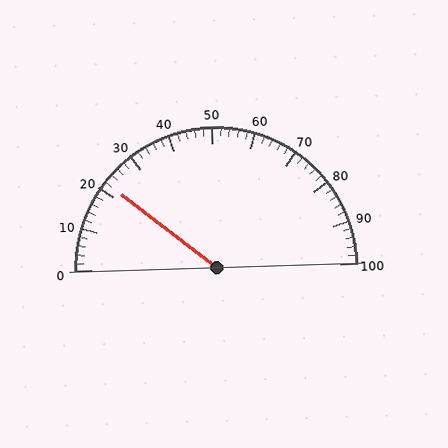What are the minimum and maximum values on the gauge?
The gauge ranges from 0 to 100.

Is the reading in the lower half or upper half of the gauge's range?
The reading is in the lower half of the range (0 to 100).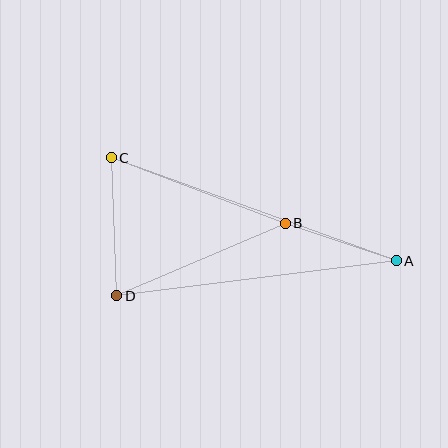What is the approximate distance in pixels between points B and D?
The distance between B and D is approximately 184 pixels.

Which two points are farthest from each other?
Points A and C are farthest from each other.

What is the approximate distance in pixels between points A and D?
The distance between A and D is approximately 282 pixels.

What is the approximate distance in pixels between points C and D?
The distance between C and D is approximately 138 pixels.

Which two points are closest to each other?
Points A and B are closest to each other.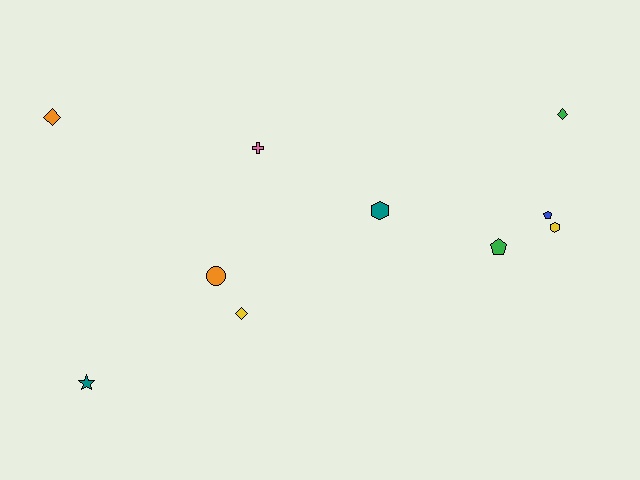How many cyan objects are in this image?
There are no cyan objects.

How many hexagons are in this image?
There are 2 hexagons.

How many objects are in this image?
There are 10 objects.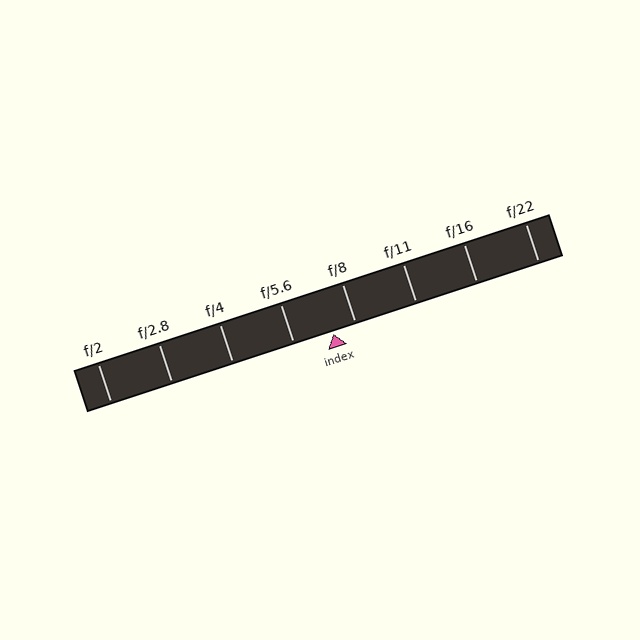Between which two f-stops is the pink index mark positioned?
The index mark is between f/5.6 and f/8.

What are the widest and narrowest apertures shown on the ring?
The widest aperture shown is f/2 and the narrowest is f/22.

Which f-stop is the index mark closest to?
The index mark is closest to f/8.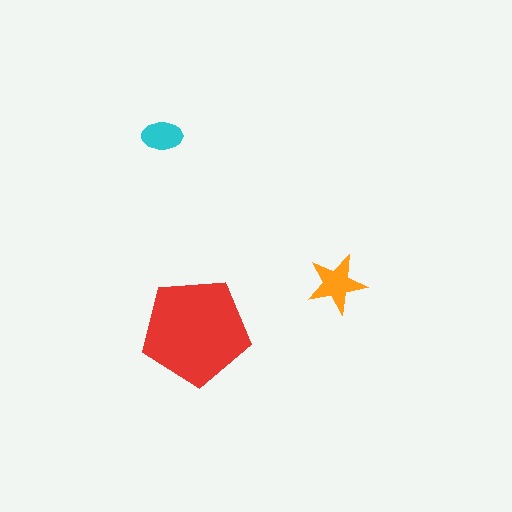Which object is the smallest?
The cyan ellipse.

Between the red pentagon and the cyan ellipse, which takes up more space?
The red pentagon.